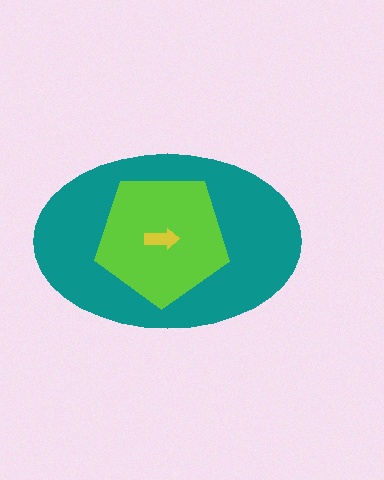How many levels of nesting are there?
3.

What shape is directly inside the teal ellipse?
The lime pentagon.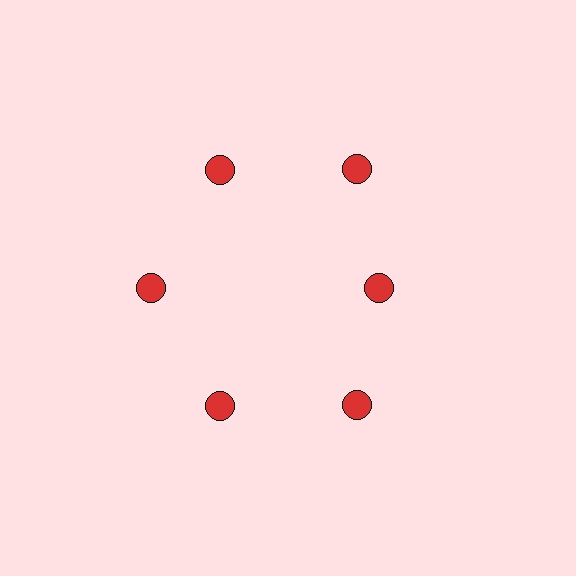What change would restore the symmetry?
The symmetry would be restored by moving it outward, back onto the ring so that all 6 circles sit at equal angles and equal distance from the center.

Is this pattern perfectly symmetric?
No. The 6 red circles are arranged in a ring, but one element near the 3 o'clock position is pulled inward toward the center, breaking the 6-fold rotational symmetry.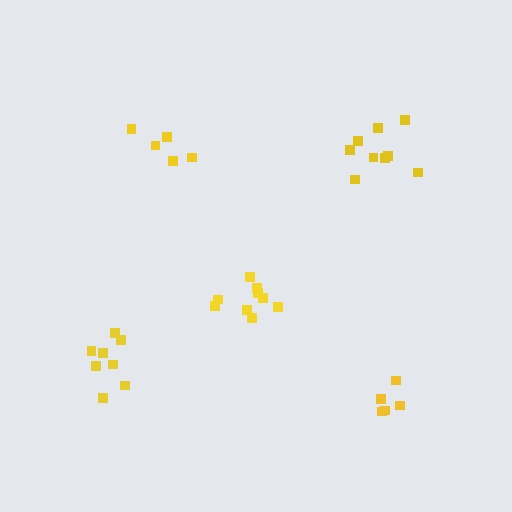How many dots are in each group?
Group 1: 5 dots, Group 2: 9 dots, Group 3: 8 dots, Group 4: 9 dots, Group 5: 5 dots (36 total).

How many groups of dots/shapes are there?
There are 5 groups.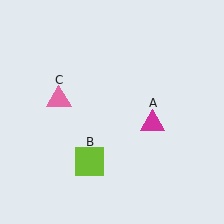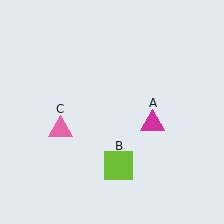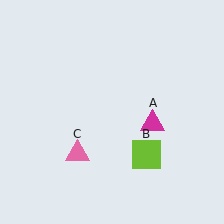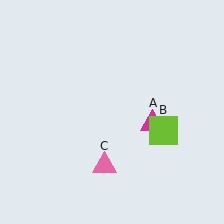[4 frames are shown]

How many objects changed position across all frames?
2 objects changed position: lime square (object B), pink triangle (object C).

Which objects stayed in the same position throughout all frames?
Magenta triangle (object A) remained stationary.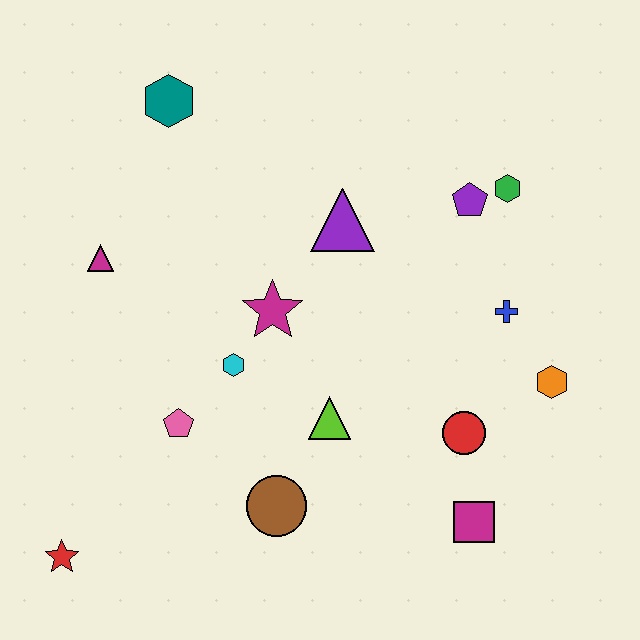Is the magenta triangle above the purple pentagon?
No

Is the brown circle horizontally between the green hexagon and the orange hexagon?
No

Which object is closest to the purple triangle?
The magenta star is closest to the purple triangle.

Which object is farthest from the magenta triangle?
The orange hexagon is farthest from the magenta triangle.